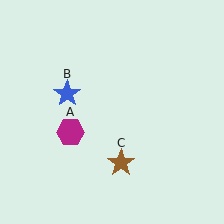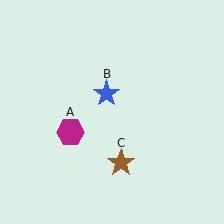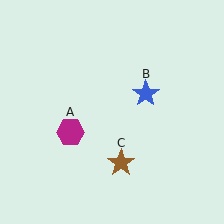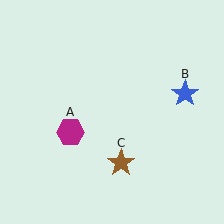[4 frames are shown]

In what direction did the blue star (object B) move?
The blue star (object B) moved right.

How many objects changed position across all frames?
1 object changed position: blue star (object B).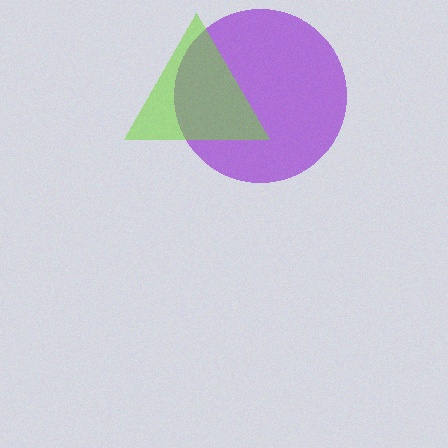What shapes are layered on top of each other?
The layered shapes are: a purple circle, a lime triangle.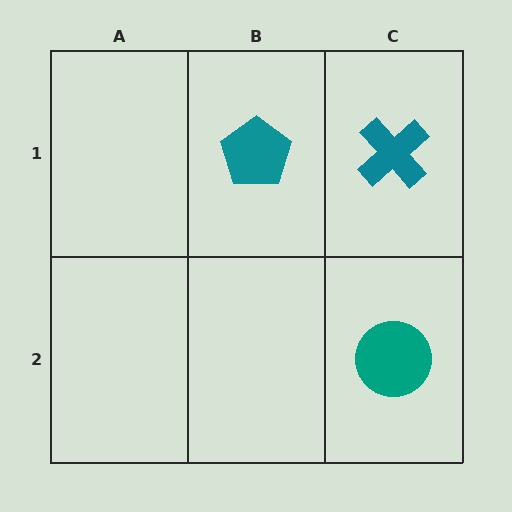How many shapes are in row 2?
1 shape.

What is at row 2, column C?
A teal circle.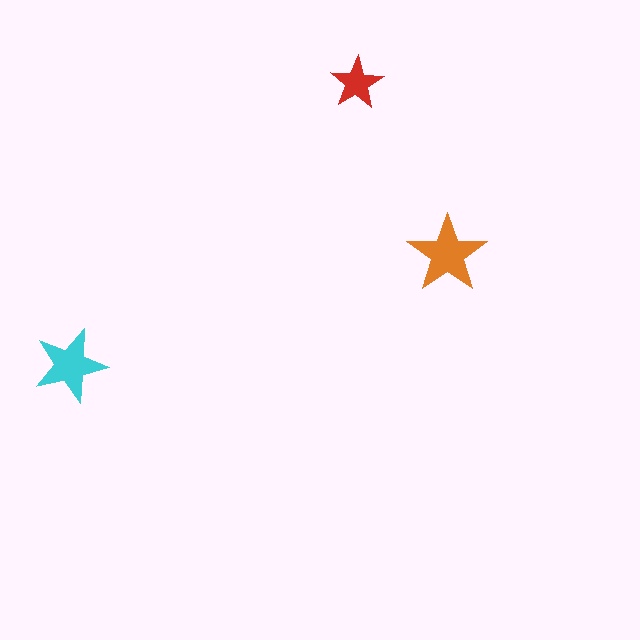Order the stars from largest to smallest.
the orange one, the cyan one, the red one.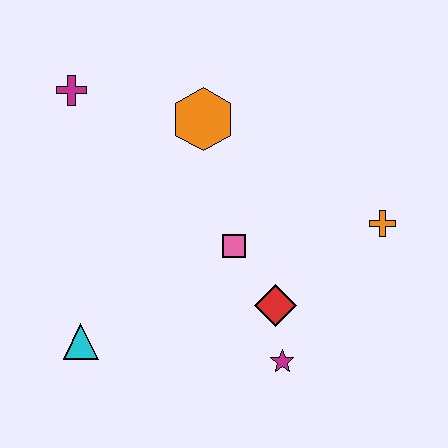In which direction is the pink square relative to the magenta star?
The pink square is above the magenta star.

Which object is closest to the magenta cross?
The orange hexagon is closest to the magenta cross.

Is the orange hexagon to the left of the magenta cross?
No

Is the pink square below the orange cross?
Yes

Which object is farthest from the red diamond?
The magenta cross is farthest from the red diamond.